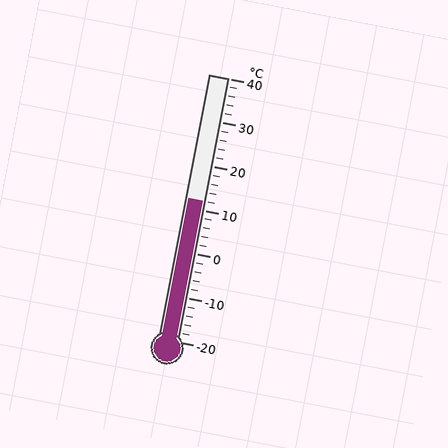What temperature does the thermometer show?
The thermometer shows approximately 12°C.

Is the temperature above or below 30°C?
The temperature is below 30°C.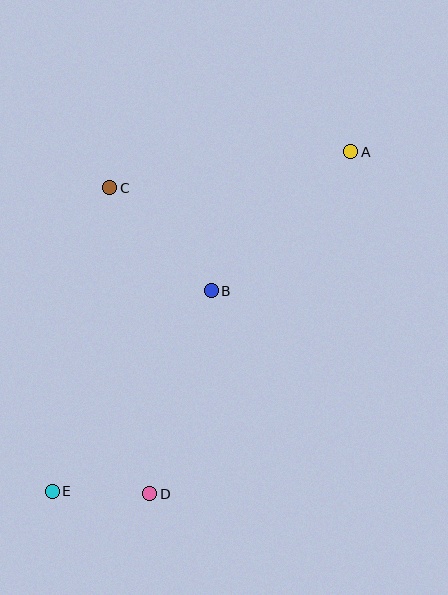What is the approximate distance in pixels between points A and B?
The distance between A and B is approximately 196 pixels.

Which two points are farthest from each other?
Points A and E are farthest from each other.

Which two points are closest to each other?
Points D and E are closest to each other.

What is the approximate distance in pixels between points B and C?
The distance between B and C is approximately 144 pixels.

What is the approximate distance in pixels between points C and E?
The distance between C and E is approximately 309 pixels.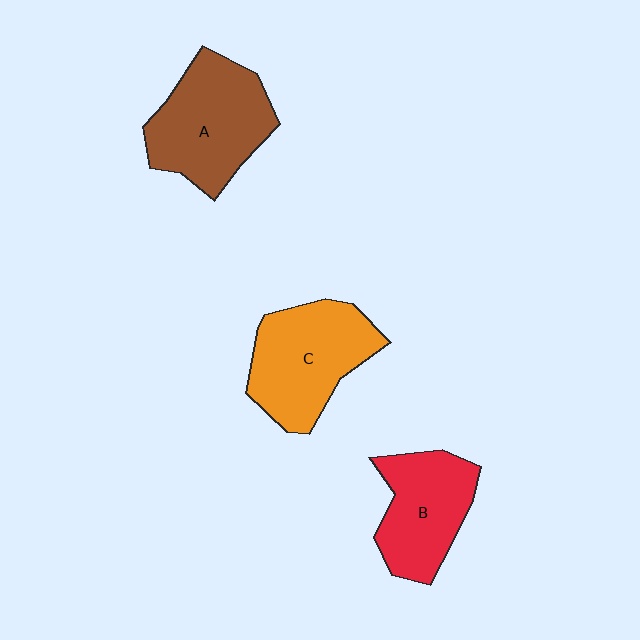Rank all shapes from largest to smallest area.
From largest to smallest: A (brown), C (orange), B (red).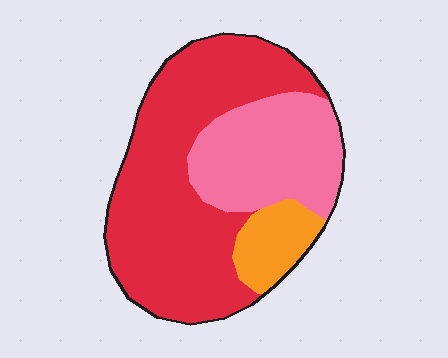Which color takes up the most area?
Red, at roughly 60%.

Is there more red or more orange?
Red.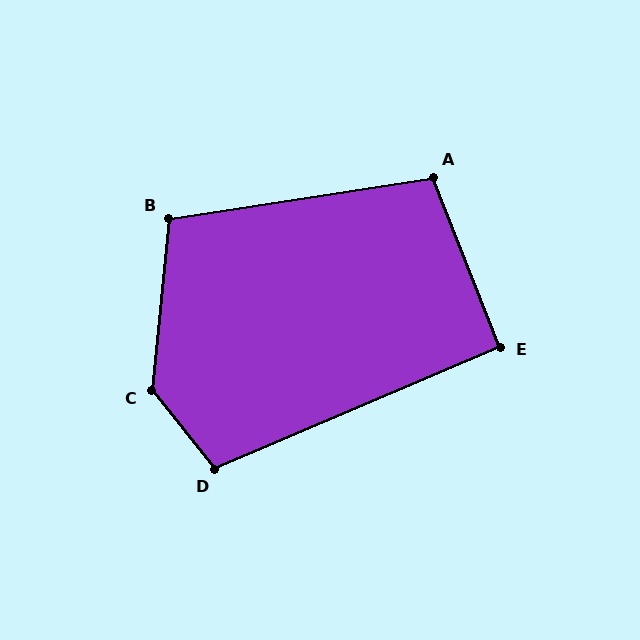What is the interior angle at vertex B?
Approximately 104 degrees (obtuse).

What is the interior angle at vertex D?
Approximately 106 degrees (obtuse).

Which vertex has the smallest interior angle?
E, at approximately 92 degrees.